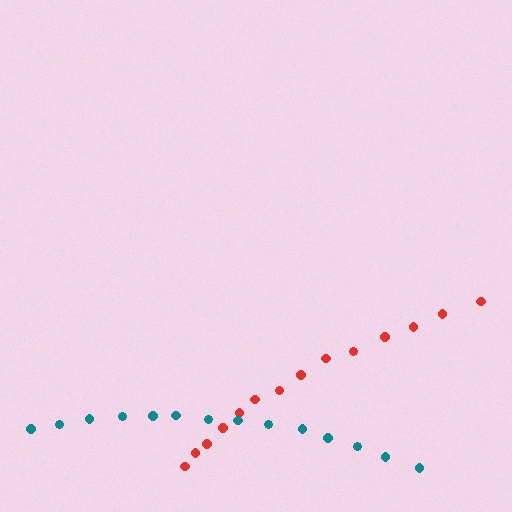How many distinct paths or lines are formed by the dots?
There are 2 distinct paths.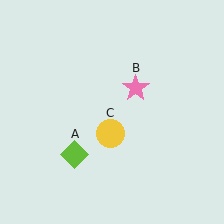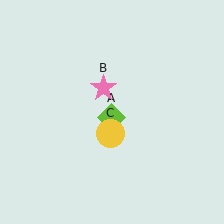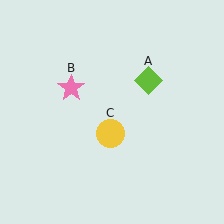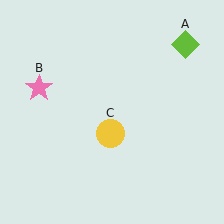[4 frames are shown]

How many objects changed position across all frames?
2 objects changed position: lime diamond (object A), pink star (object B).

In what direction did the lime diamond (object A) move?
The lime diamond (object A) moved up and to the right.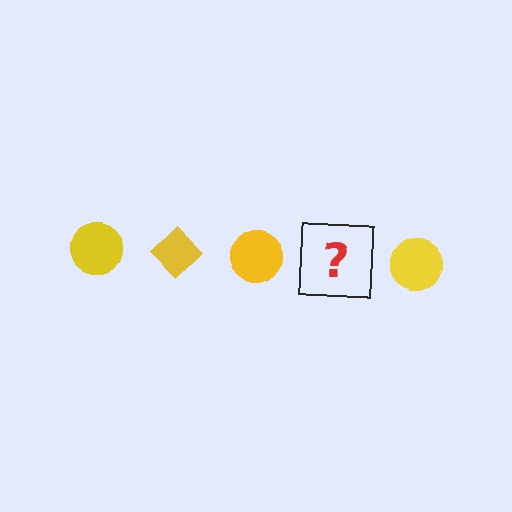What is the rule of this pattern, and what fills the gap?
The rule is that the pattern cycles through circle, diamond shapes in yellow. The gap should be filled with a yellow diamond.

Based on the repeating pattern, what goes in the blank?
The blank should be a yellow diamond.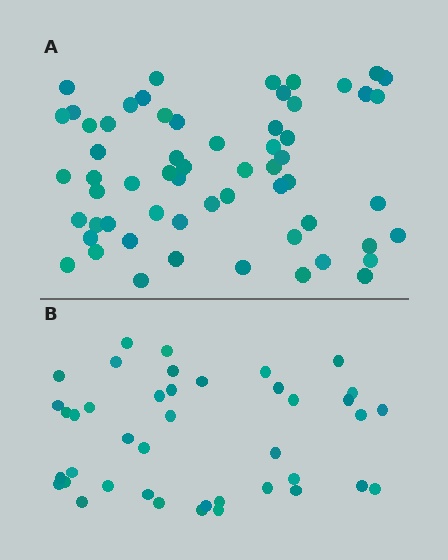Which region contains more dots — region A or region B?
Region A (the top region) has more dots.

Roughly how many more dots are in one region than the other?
Region A has approximately 20 more dots than region B.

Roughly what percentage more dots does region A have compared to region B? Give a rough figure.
About 45% more.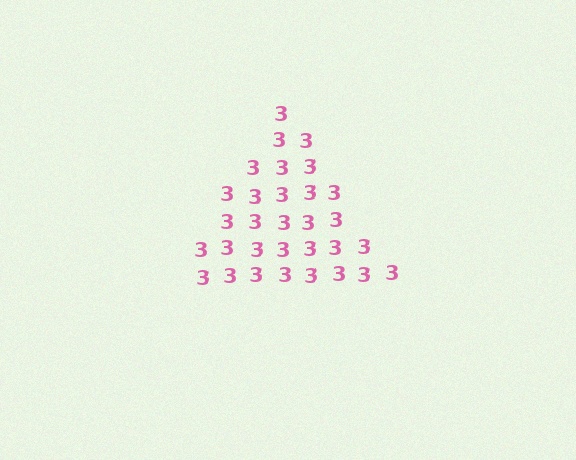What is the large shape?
The large shape is a triangle.